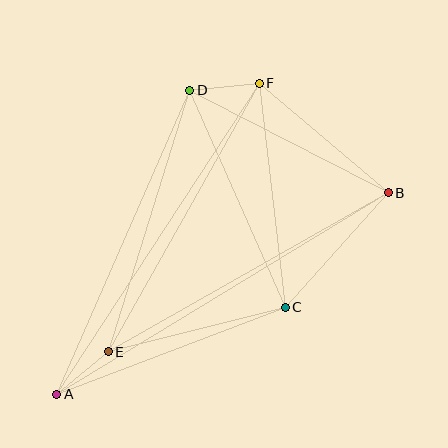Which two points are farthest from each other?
Points A and B are farthest from each other.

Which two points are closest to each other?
Points A and E are closest to each other.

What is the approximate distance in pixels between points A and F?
The distance between A and F is approximately 371 pixels.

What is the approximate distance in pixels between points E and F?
The distance between E and F is approximately 308 pixels.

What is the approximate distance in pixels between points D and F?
The distance between D and F is approximately 70 pixels.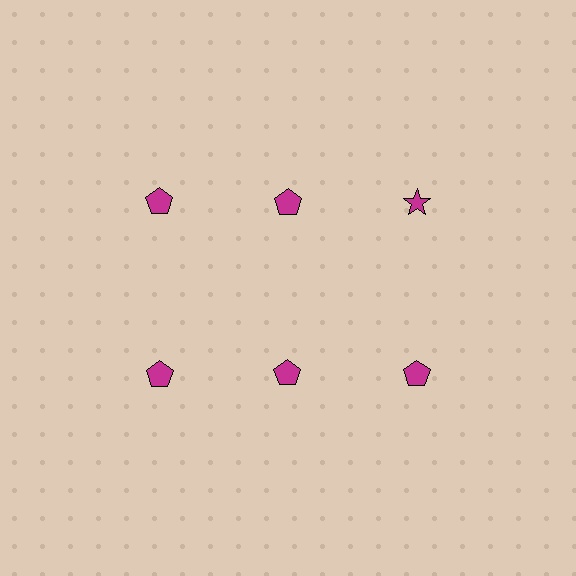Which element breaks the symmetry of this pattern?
The magenta star in the top row, center column breaks the symmetry. All other shapes are magenta pentagons.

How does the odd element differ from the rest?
It has a different shape: star instead of pentagon.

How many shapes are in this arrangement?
There are 6 shapes arranged in a grid pattern.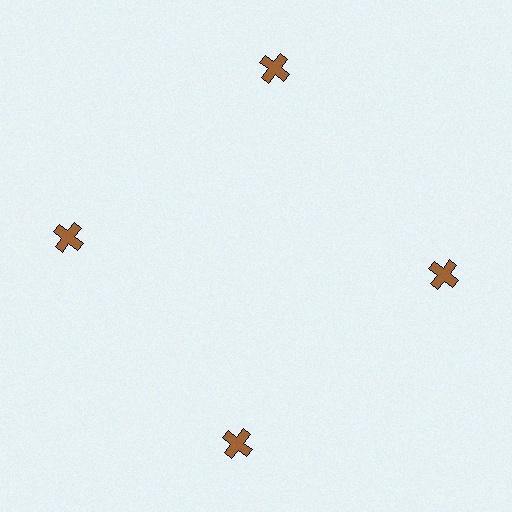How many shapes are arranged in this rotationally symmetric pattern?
There are 4 shapes, arranged in 4 groups of 1.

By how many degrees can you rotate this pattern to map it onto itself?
The pattern maps onto itself every 90 degrees of rotation.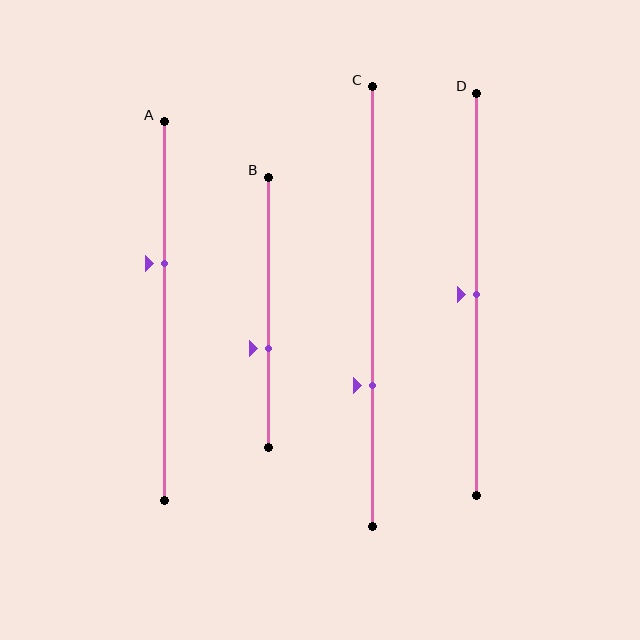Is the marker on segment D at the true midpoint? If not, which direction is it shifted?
Yes, the marker on segment D is at the true midpoint.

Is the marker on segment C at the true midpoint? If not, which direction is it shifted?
No, the marker on segment C is shifted downward by about 18% of the segment length.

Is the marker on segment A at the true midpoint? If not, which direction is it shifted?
No, the marker on segment A is shifted upward by about 13% of the segment length.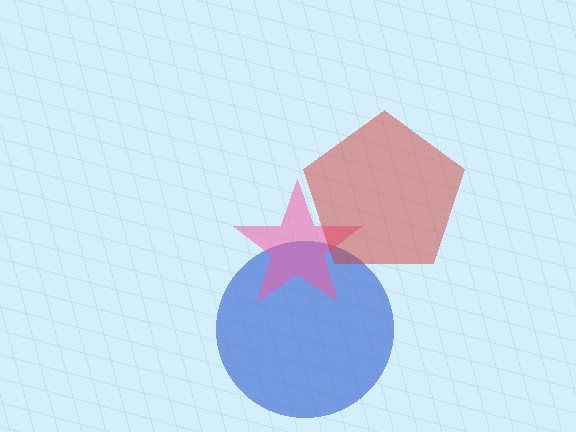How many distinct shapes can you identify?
There are 3 distinct shapes: a blue circle, a pink star, a red pentagon.